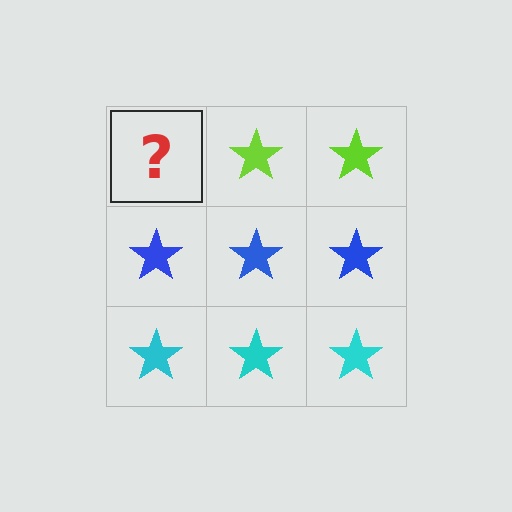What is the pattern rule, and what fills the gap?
The rule is that each row has a consistent color. The gap should be filled with a lime star.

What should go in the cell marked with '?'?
The missing cell should contain a lime star.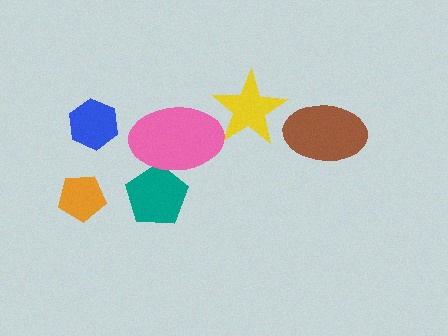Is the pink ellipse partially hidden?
No, no other shape covers it.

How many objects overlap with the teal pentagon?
1 object overlaps with the teal pentagon.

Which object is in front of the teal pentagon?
The pink ellipse is in front of the teal pentagon.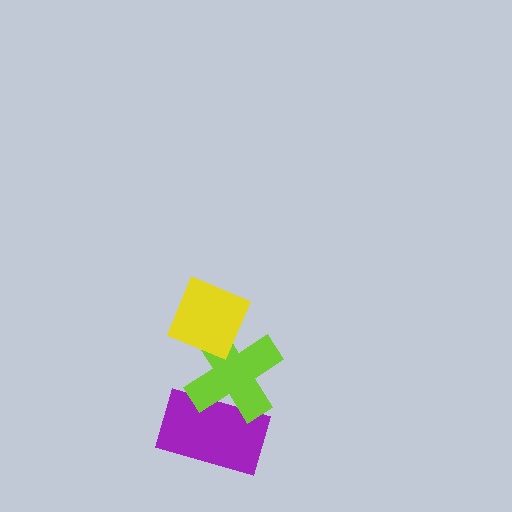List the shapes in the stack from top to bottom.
From top to bottom: the yellow diamond, the lime cross, the purple rectangle.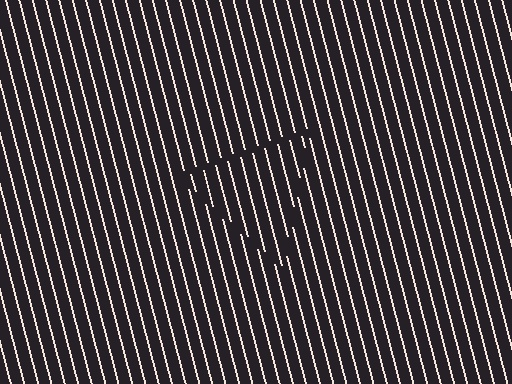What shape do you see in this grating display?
An illusory triangle. The interior of the shape contains the same grating, shifted by half a period — the contour is defined by the phase discontinuity where line-ends from the inner and outer gratings abut.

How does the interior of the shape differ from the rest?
The interior of the shape contains the same grating, shifted by half a period — the contour is defined by the phase discontinuity where line-ends from the inner and outer gratings abut.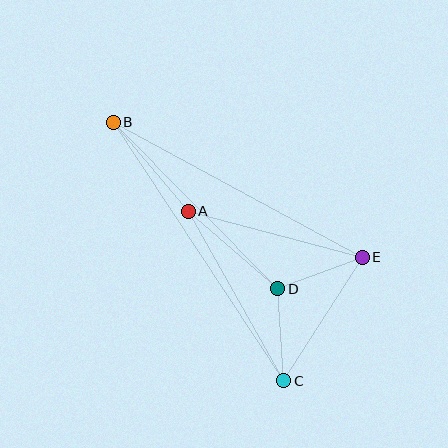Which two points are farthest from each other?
Points B and C are farthest from each other.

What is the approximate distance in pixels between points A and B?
The distance between A and B is approximately 116 pixels.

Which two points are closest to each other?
Points D and E are closest to each other.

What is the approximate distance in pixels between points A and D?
The distance between A and D is approximately 118 pixels.